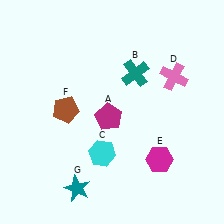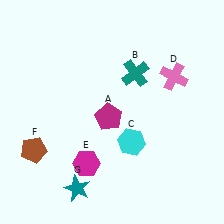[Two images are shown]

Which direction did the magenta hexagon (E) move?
The magenta hexagon (E) moved left.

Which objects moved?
The objects that moved are: the cyan hexagon (C), the magenta hexagon (E), the brown pentagon (F).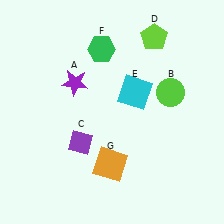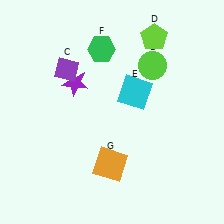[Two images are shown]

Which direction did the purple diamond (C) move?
The purple diamond (C) moved up.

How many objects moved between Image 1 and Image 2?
2 objects moved between the two images.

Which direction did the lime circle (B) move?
The lime circle (B) moved up.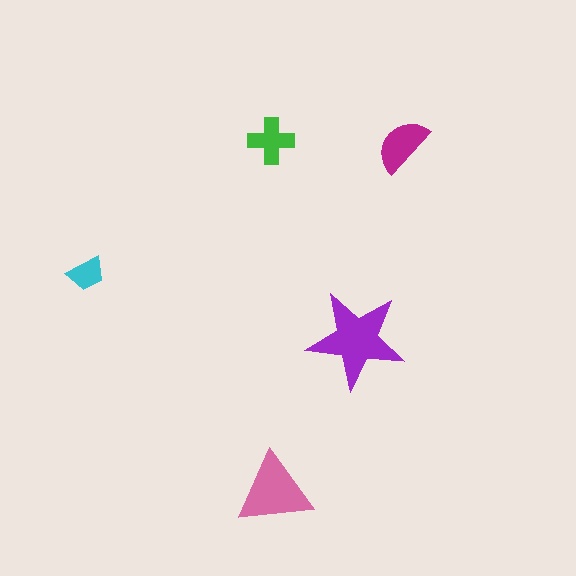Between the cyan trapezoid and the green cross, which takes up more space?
The green cross.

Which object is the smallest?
The cyan trapezoid.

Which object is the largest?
The purple star.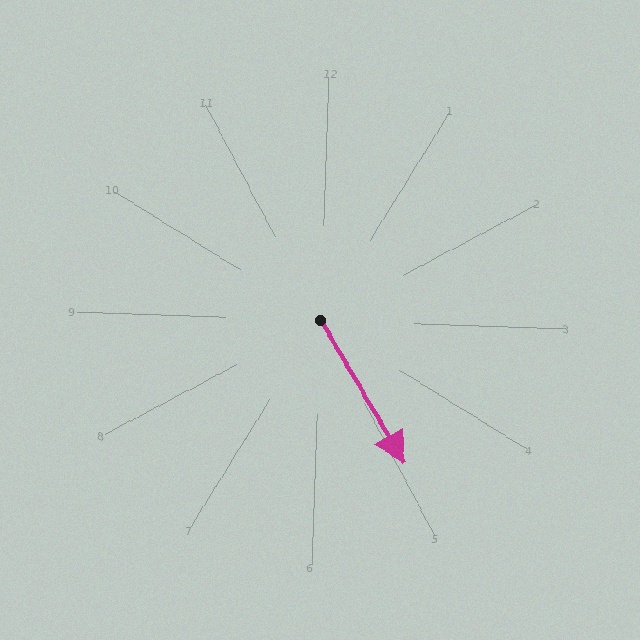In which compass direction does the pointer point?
Southeast.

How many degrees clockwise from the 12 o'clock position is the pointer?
Approximately 147 degrees.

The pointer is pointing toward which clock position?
Roughly 5 o'clock.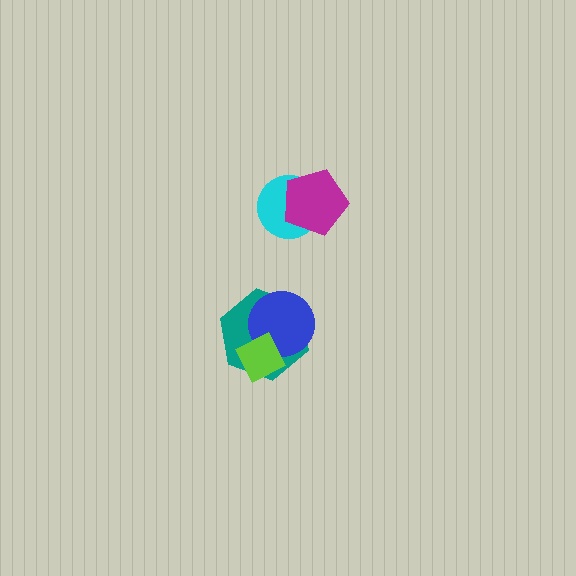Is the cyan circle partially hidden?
Yes, it is partially covered by another shape.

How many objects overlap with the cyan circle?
1 object overlaps with the cyan circle.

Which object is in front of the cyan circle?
The magenta pentagon is in front of the cyan circle.